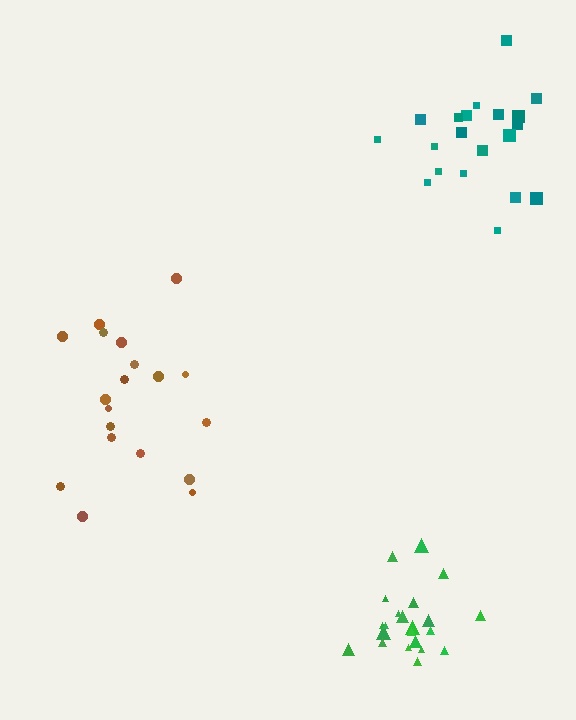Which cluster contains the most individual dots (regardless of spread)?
Green (22).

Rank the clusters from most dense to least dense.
green, teal, brown.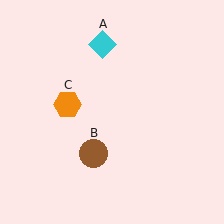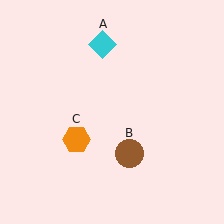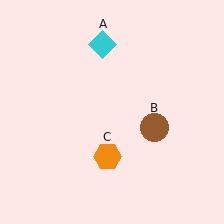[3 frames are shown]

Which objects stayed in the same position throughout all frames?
Cyan diamond (object A) remained stationary.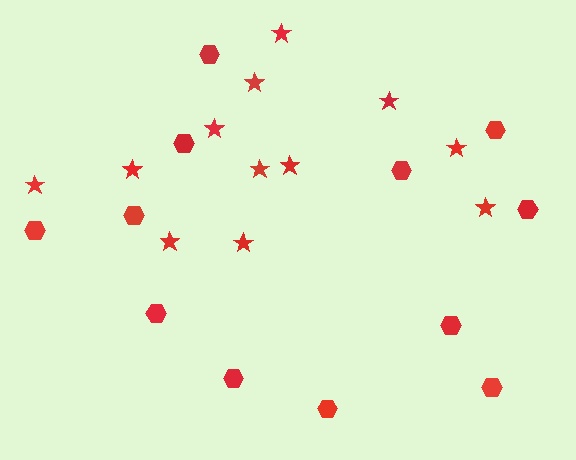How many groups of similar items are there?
There are 2 groups: one group of hexagons (12) and one group of stars (12).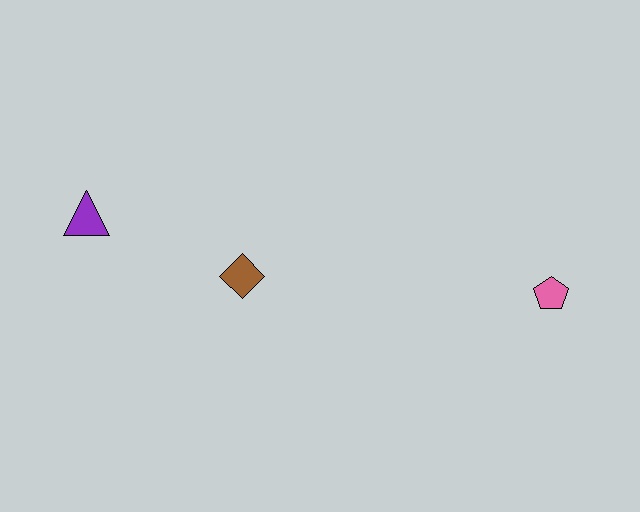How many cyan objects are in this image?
There are no cyan objects.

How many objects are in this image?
There are 3 objects.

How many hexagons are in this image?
There are no hexagons.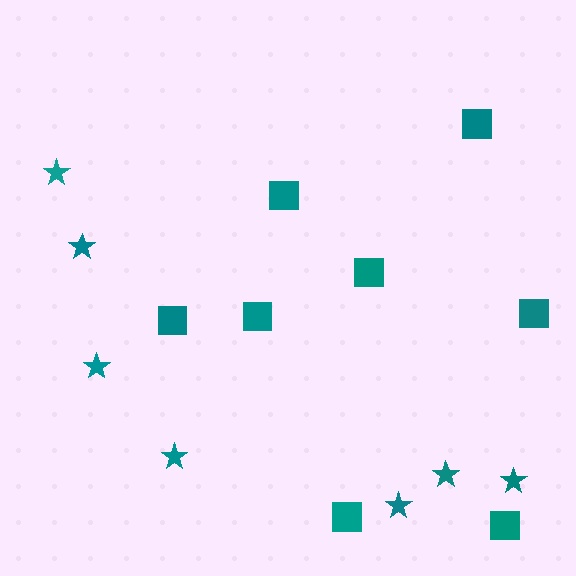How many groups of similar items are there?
There are 2 groups: one group of squares (8) and one group of stars (7).